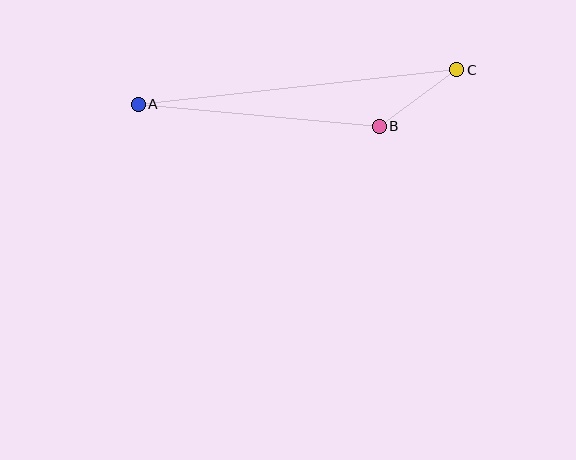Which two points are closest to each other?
Points B and C are closest to each other.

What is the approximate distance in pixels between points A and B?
The distance between A and B is approximately 242 pixels.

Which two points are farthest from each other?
Points A and C are farthest from each other.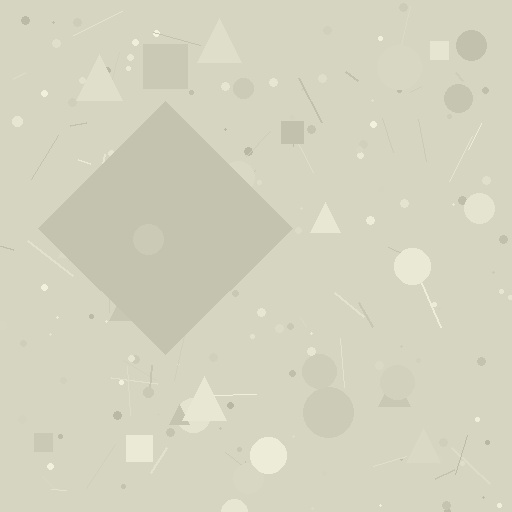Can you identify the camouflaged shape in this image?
The camouflaged shape is a diamond.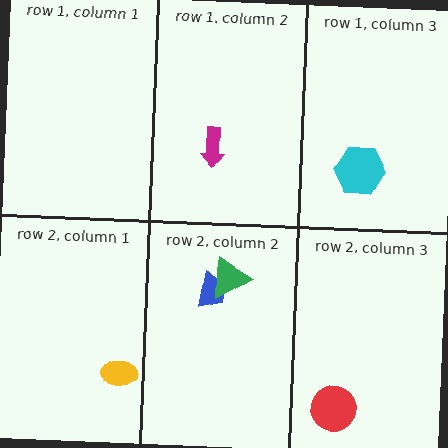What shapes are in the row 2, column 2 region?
The blue trapezoid, the green triangle.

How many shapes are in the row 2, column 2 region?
2.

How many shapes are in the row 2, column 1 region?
1.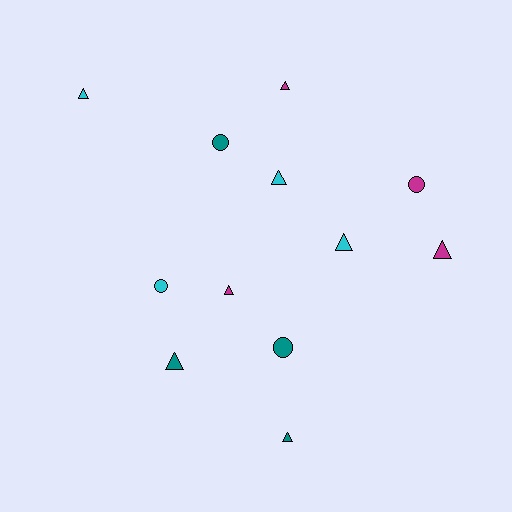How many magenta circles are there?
There is 1 magenta circle.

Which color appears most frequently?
Cyan, with 4 objects.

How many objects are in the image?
There are 12 objects.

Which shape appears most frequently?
Triangle, with 8 objects.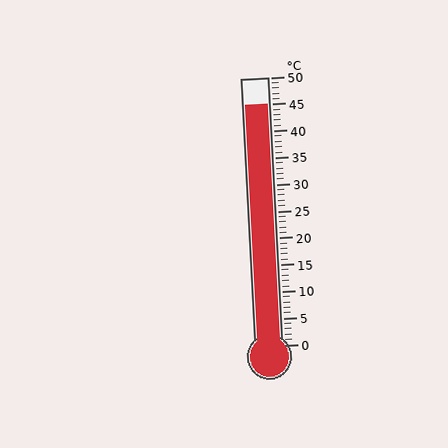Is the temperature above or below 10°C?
The temperature is above 10°C.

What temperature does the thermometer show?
The thermometer shows approximately 45°C.